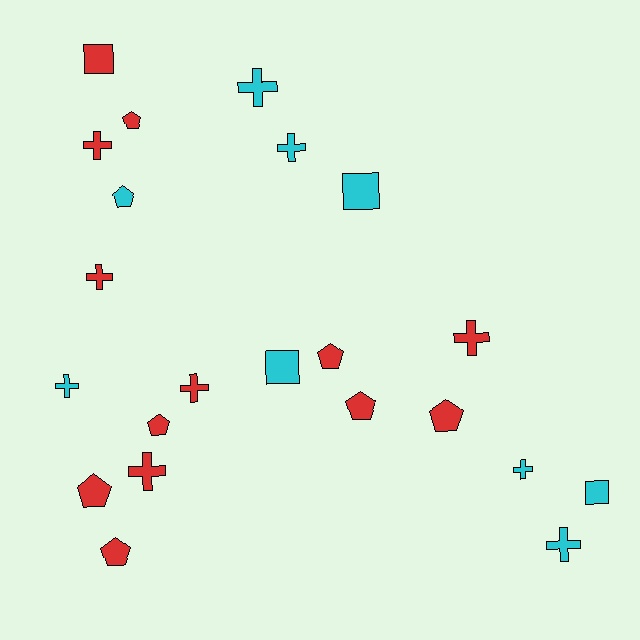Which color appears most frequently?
Red, with 13 objects.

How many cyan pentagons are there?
There is 1 cyan pentagon.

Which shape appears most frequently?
Cross, with 10 objects.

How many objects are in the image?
There are 22 objects.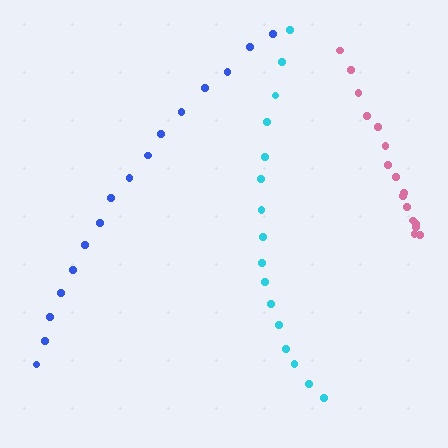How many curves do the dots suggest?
There are 3 distinct paths.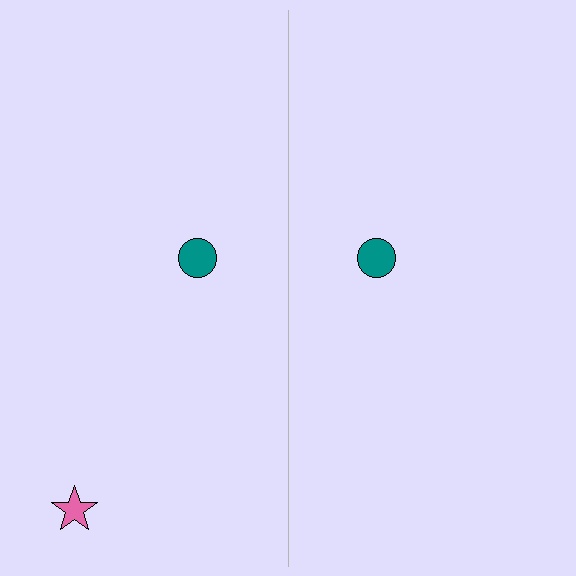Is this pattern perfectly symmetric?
No, the pattern is not perfectly symmetric. A pink star is missing from the right side.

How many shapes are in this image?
There are 3 shapes in this image.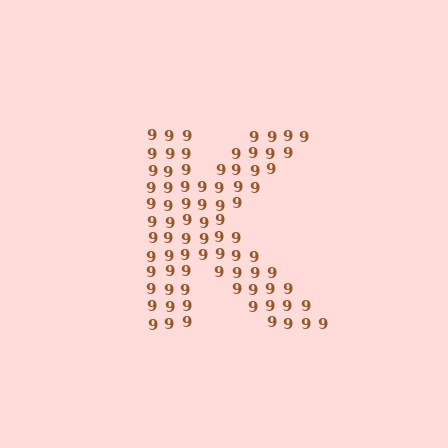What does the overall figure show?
The overall figure shows the letter K.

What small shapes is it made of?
It is made of small digit 9's.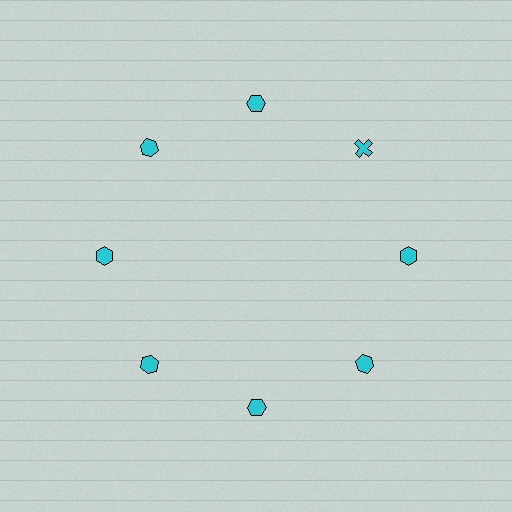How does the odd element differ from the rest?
It has a different shape: cross instead of hexagon.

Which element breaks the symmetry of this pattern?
The cyan cross at roughly the 2 o'clock position breaks the symmetry. All other shapes are cyan hexagons.